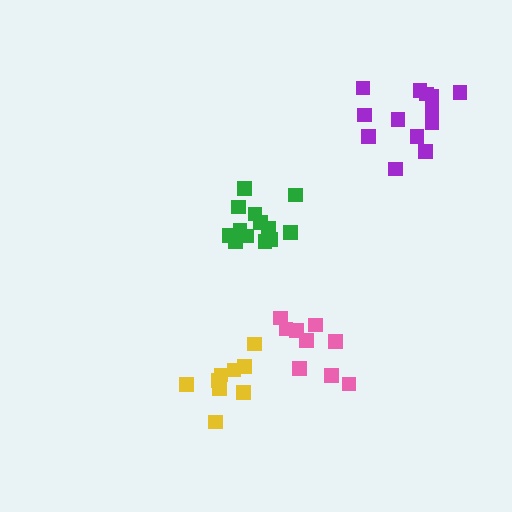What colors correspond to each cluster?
The clusters are colored: yellow, pink, green, purple.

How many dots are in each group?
Group 1: 9 dots, Group 2: 9 dots, Group 3: 13 dots, Group 4: 13 dots (44 total).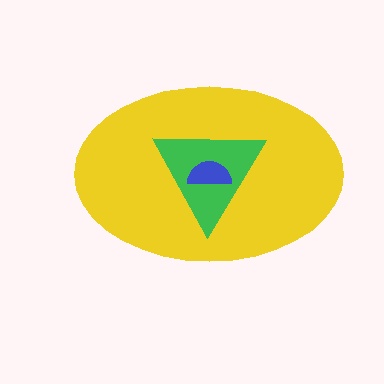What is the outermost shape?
The yellow ellipse.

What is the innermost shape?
The blue semicircle.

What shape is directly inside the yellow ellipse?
The green triangle.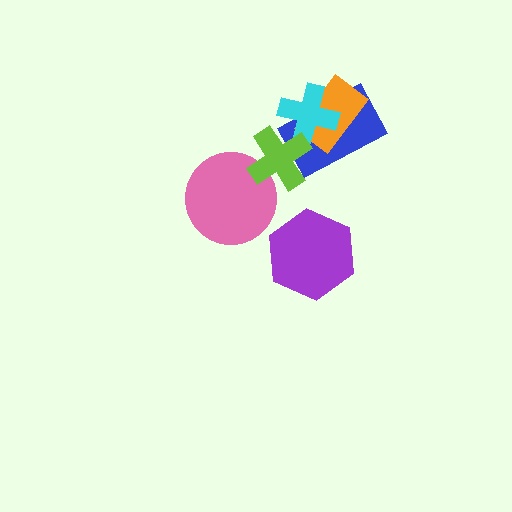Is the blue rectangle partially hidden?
Yes, it is partially covered by another shape.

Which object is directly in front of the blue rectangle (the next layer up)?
The orange rectangle is directly in front of the blue rectangle.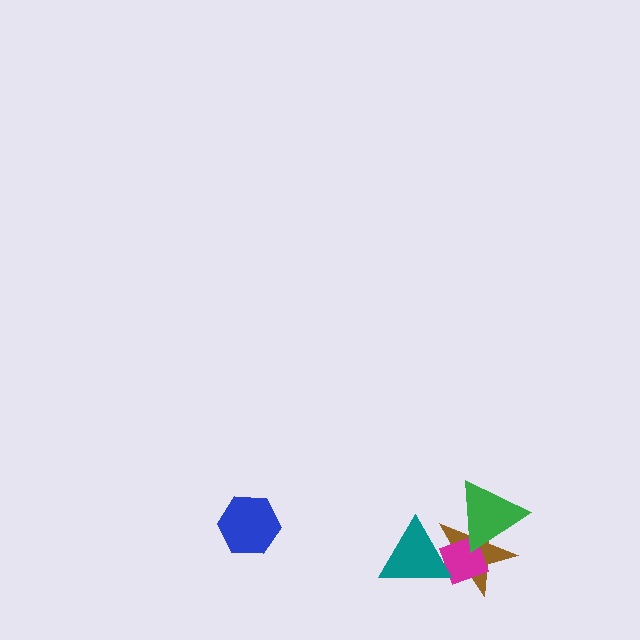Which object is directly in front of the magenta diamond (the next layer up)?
The green triangle is directly in front of the magenta diamond.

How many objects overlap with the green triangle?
2 objects overlap with the green triangle.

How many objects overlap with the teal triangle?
2 objects overlap with the teal triangle.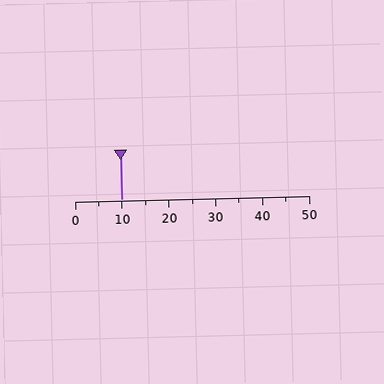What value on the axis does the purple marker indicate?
The marker indicates approximately 10.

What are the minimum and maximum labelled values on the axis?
The axis runs from 0 to 50.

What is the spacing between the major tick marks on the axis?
The major ticks are spaced 10 apart.